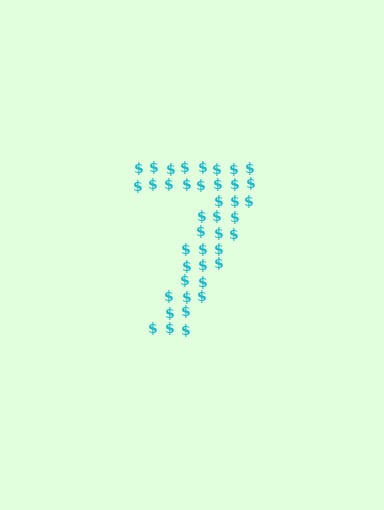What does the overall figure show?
The overall figure shows the digit 7.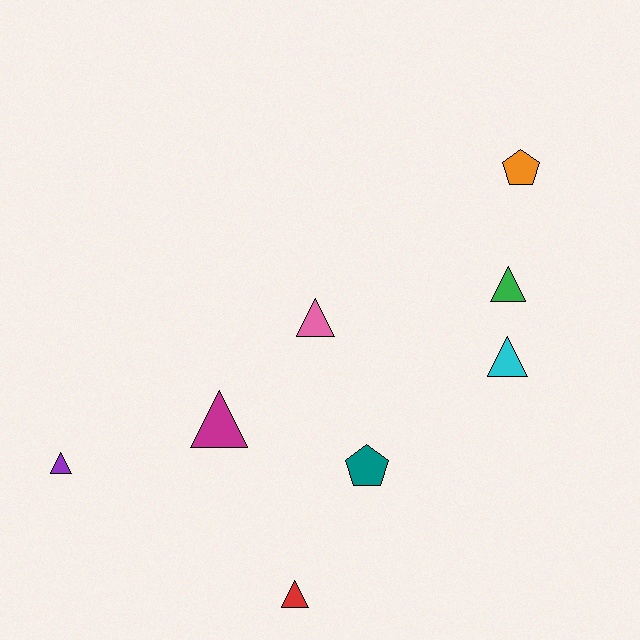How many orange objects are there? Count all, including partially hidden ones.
There is 1 orange object.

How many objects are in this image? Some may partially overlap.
There are 8 objects.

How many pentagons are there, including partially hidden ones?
There are 2 pentagons.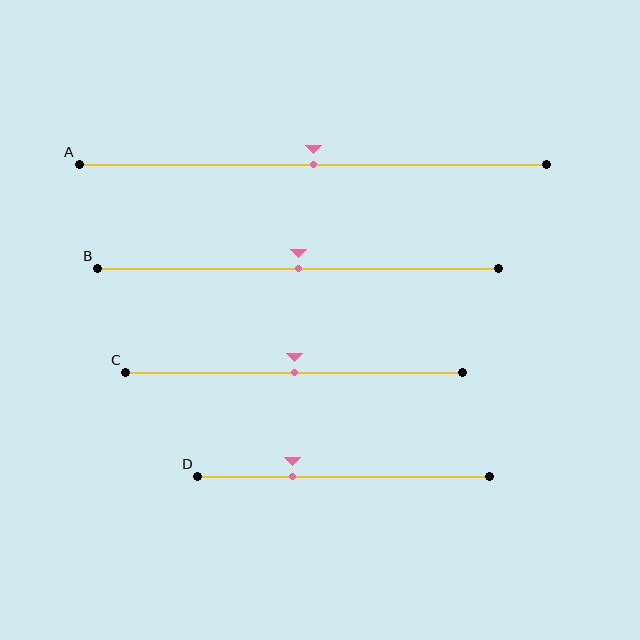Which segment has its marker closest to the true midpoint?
Segment A has its marker closest to the true midpoint.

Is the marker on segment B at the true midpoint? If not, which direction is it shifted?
Yes, the marker on segment B is at the true midpoint.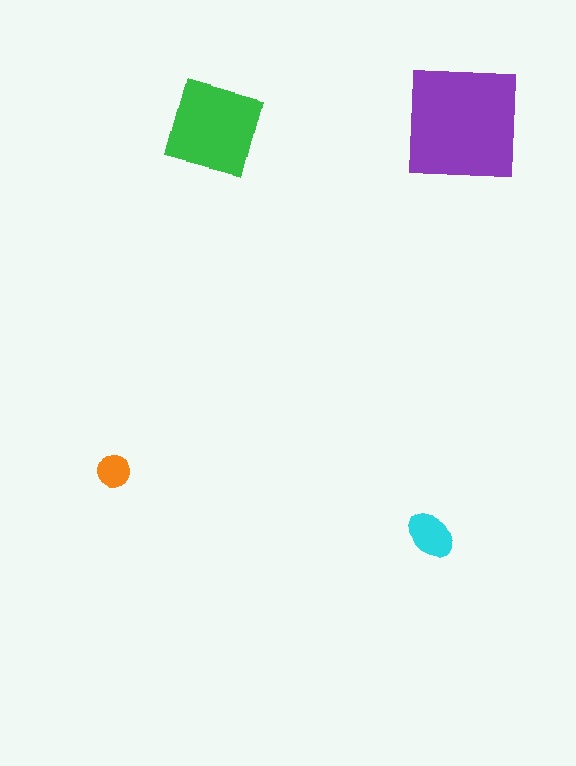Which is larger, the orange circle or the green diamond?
The green diamond.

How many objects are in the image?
There are 4 objects in the image.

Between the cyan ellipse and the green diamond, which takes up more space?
The green diamond.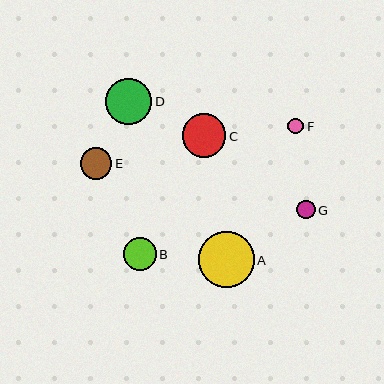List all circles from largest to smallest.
From largest to smallest: A, D, C, B, E, G, F.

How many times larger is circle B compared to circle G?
Circle B is approximately 1.8 times the size of circle G.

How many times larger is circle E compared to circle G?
Circle E is approximately 1.7 times the size of circle G.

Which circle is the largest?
Circle A is the largest with a size of approximately 56 pixels.